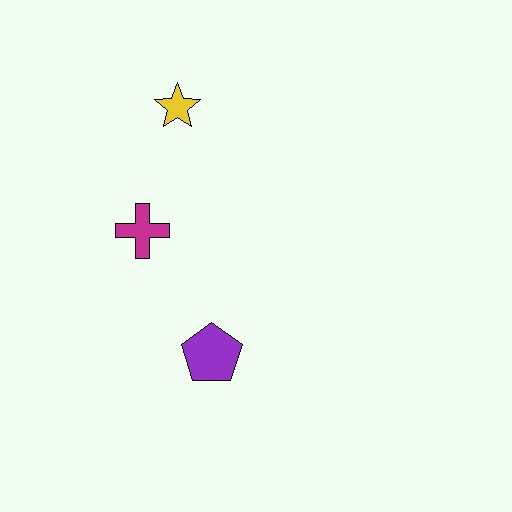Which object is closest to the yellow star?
The magenta cross is closest to the yellow star.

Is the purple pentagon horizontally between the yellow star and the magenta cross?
No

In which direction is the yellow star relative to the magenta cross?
The yellow star is above the magenta cross.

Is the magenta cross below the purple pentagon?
No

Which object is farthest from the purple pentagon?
The yellow star is farthest from the purple pentagon.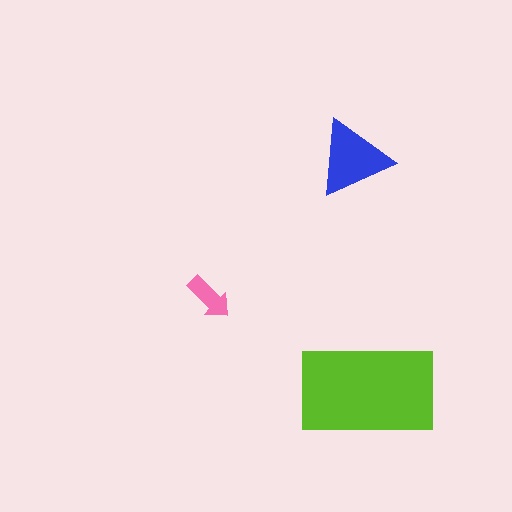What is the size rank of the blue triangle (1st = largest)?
2nd.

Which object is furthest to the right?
The lime rectangle is rightmost.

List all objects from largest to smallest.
The lime rectangle, the blue triangle, the pink arrow.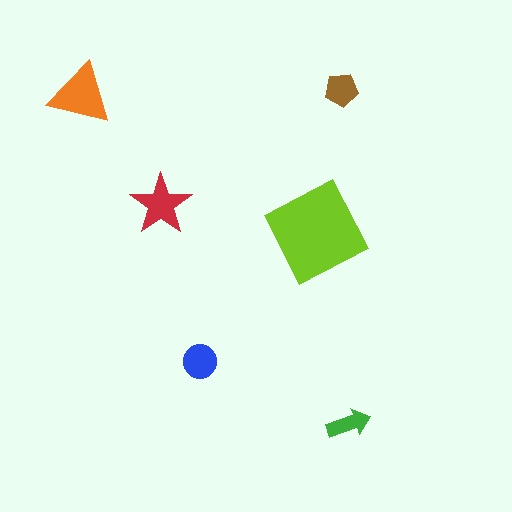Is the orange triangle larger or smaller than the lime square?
Smaller.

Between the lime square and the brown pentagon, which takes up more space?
The lime square.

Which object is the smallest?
The green arrow.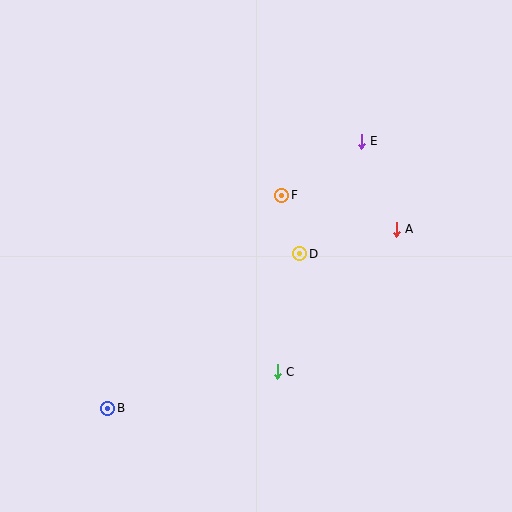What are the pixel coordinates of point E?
Point E is at (361, 141).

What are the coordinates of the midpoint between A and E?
The midpoint between A and E is at (379, 185).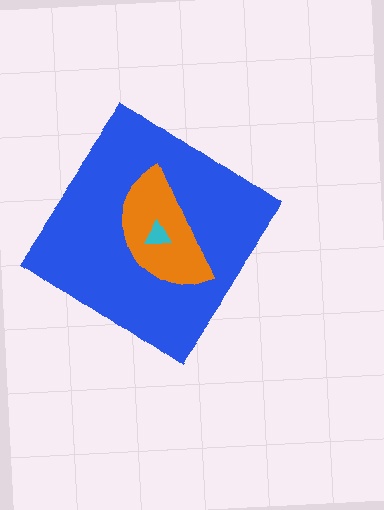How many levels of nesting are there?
3.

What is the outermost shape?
The blue diamond.